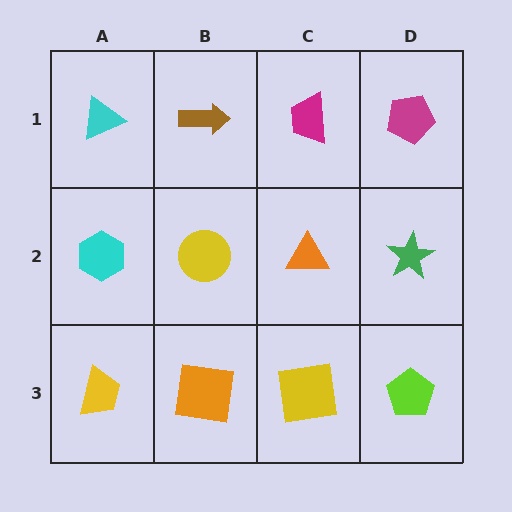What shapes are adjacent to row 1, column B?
A yellow circle (row 2, column B), a cyan triangle (row 1, column A), a magenta trapezoid (row 1, column C).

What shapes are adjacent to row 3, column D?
A green star (row 2, column D), a yellow square (row 3, column C).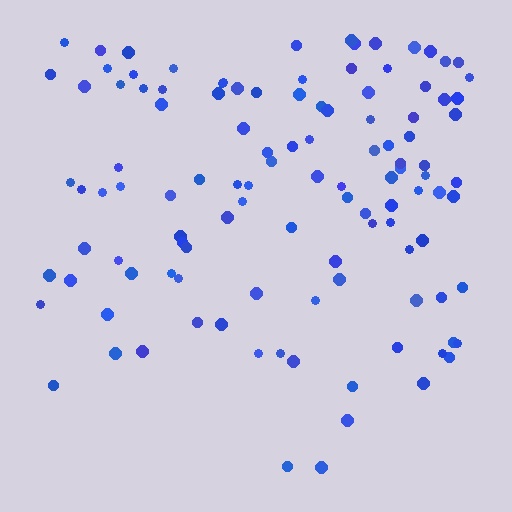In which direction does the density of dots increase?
From bottom to top, with the top side densest.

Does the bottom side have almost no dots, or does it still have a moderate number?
Still a moderate number, just noticeably fewer than the top.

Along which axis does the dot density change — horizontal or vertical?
Vertical.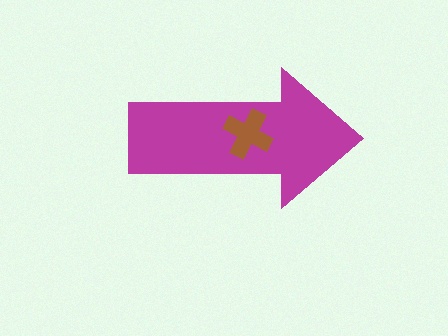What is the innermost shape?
The brown cross.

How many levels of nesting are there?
2.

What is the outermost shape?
The magenta arrow.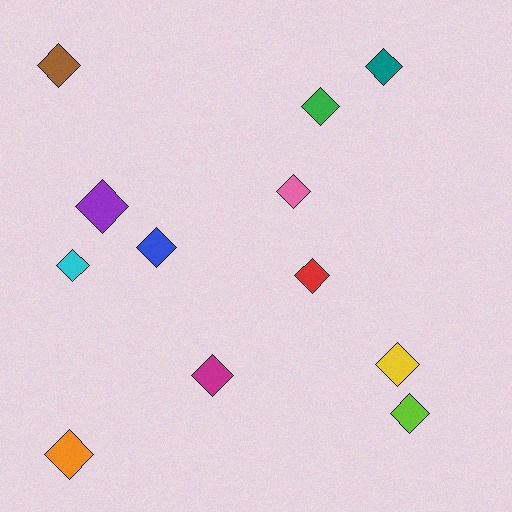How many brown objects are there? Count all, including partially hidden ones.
There is 1 brown object.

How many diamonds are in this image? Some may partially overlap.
There are 12 diamonds.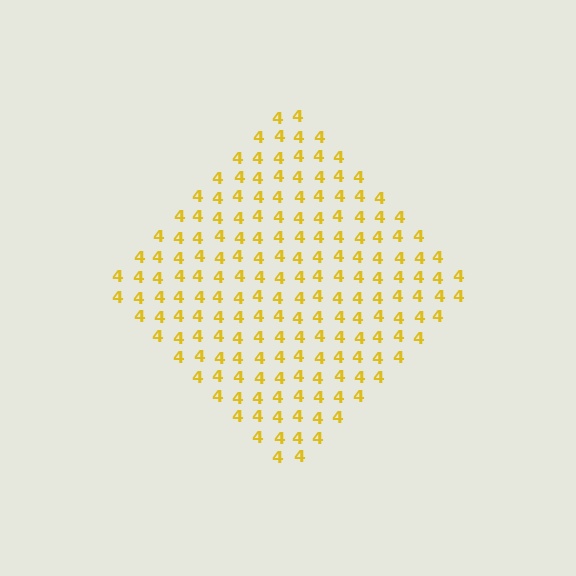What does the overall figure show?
The overall figure shows a diamond.